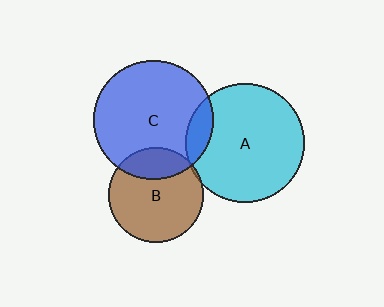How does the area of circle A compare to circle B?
Approximately 1.6 times.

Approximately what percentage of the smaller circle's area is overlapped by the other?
Approximately 25%.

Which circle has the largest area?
Circle C (blue).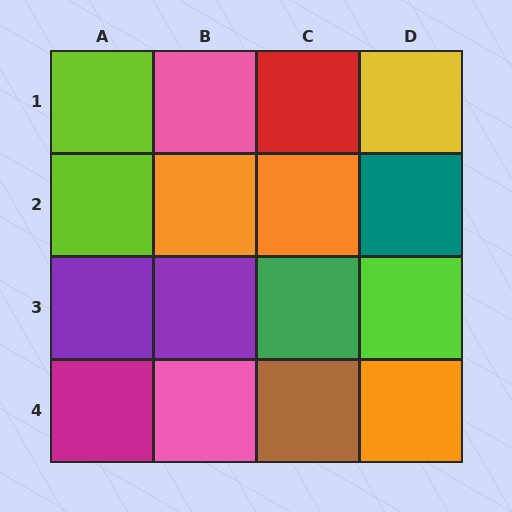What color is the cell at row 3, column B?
Purple.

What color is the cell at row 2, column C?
Orange.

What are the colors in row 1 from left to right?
Lime, pink, red, yellow.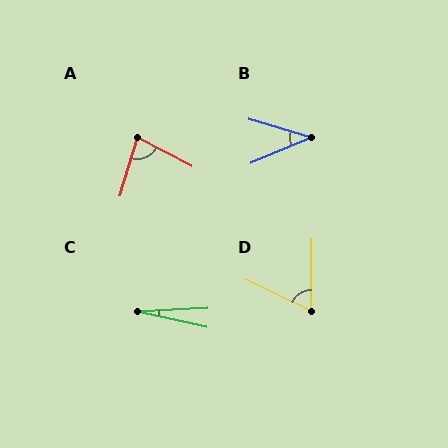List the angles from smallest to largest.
C (15°), B (39°), D (65°), A (79°).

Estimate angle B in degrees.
Approximately 39 degrees.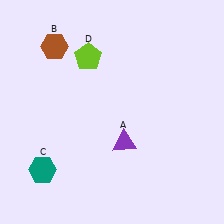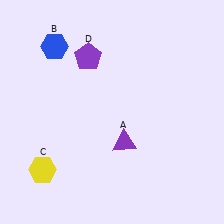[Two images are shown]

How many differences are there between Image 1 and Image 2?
There are 3 differences between the two images.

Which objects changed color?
B changed from brown to blue. C changed from teal to yellow. D changed from lime to purple.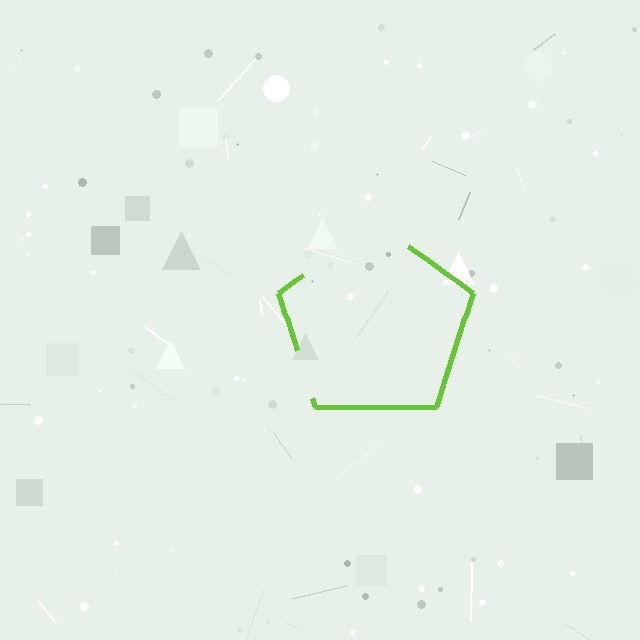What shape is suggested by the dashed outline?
The dashed outline suggests a pentagon.